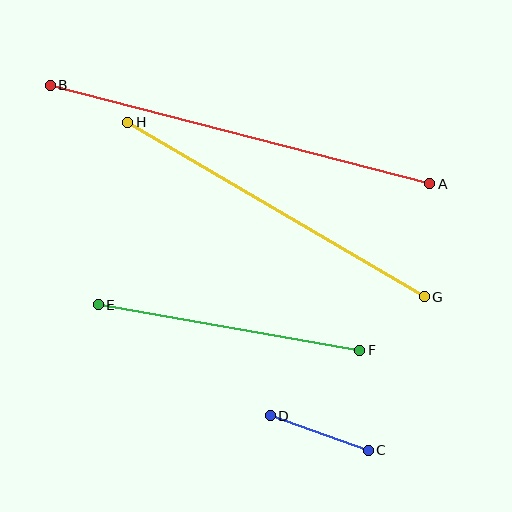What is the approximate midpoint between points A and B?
The midpoint is at approximately (240, 135) pixels.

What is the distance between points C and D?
The distance is approximately 104 pixels.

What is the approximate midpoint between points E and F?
The midpoint is at approximately (229, 327) pixels.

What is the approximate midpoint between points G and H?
The midpoint is at approximately (276, 209) pixels.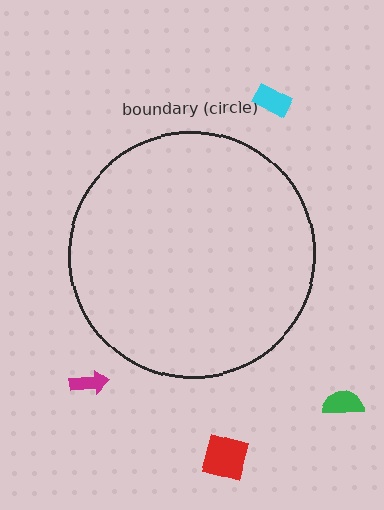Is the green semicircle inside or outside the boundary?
Outside.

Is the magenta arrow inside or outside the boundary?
Outside.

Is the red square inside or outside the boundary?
Outside.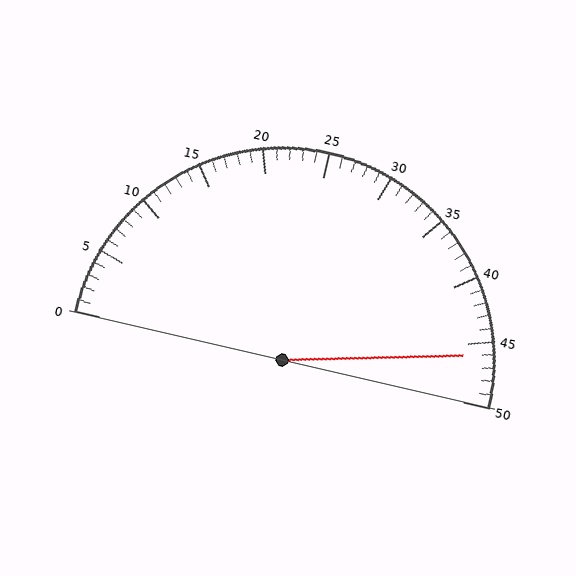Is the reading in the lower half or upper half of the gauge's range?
The reading is in the upper half of the range (0 to 50).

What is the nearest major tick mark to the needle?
The nearest major tick mark is 45.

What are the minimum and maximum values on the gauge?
The gauge ranges from 0 to 50.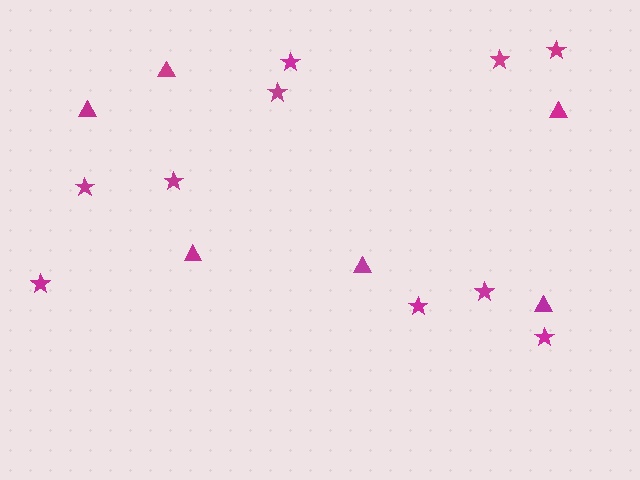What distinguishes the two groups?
There are 2 groups: one group of triangles (6) and one group of stars (10).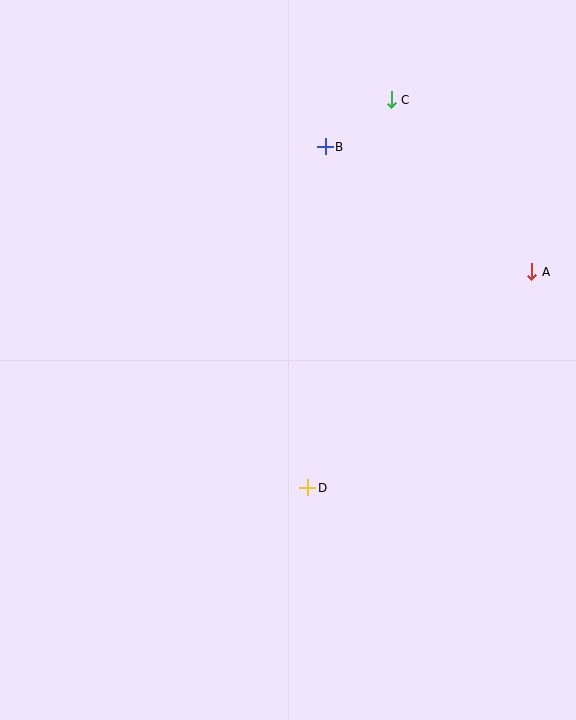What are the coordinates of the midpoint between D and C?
The midpoint between D and C is at (349, 294).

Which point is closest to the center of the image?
Point D at (308, 488) is closest to the center.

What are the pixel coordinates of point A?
Point A is at (532, 272).